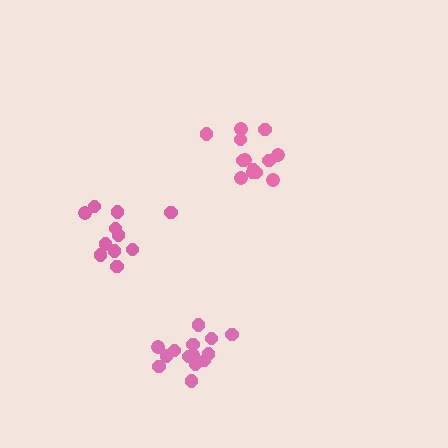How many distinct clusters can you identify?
There are 3 distinct clusters.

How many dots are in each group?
Group 1: 11 dots, Group 2: 13 dots, Group 3: 14 dots (38 total).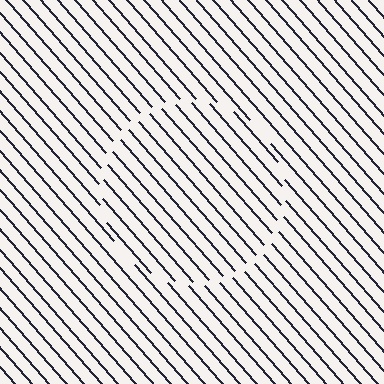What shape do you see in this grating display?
An illusory circle. The interior of the shape contains the same grating, shifted by half a period — the contour is defined by the phase discontinuity where line-ends from the inner and outer gratings abut.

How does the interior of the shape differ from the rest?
The interior of the shape contains the same grating, shifted by half a period — the contour is defined by the phase discontinuity where line-ends from the inner and outer gratings abut.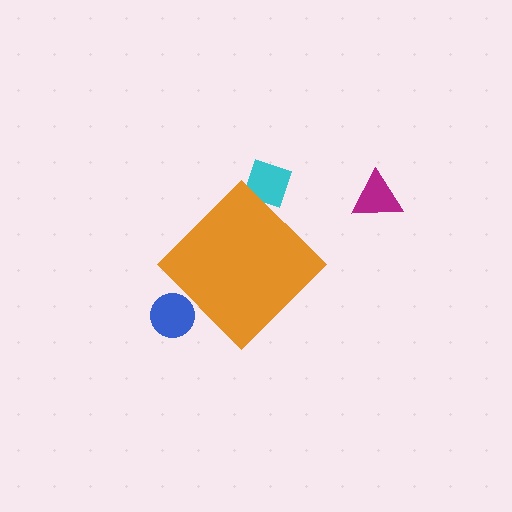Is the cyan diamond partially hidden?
Yes, the cyan diamond is partially hidden behind the orange diamond.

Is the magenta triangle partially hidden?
No, the magenta triangle is fully visible.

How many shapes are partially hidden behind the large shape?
2 shapes are partially hidden.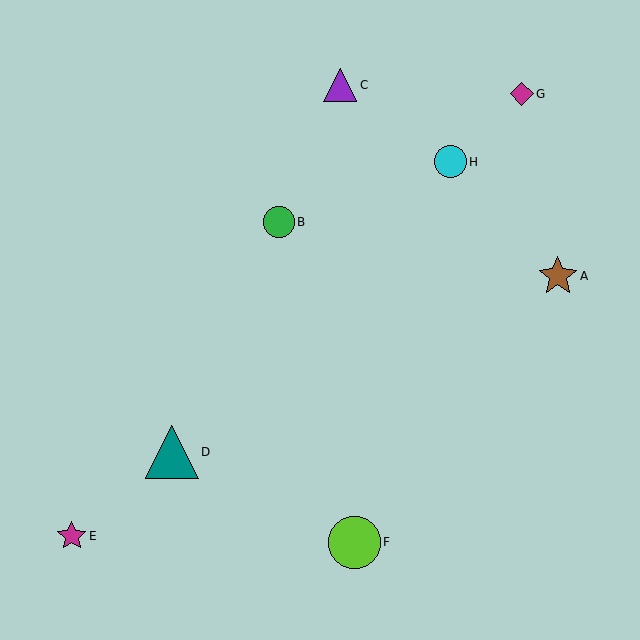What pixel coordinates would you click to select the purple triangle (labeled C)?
Click at (340, 85) to select the purple triangle C.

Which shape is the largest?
The teal triangle (labeled D) is the largest.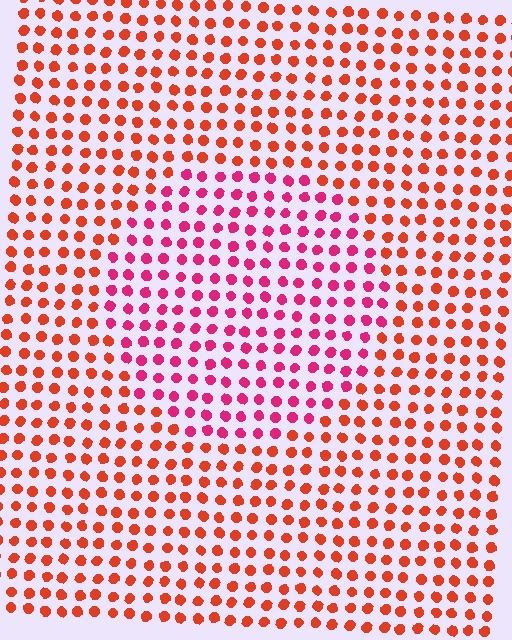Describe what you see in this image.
The image is filled with small red elements in a uniform arrangement. A circle-shaped region is visible where the elements are tinted to a slightly different hue, forming a subtle color boundary.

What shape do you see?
I see a circle.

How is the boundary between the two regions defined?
The boundary is defined purely by a slight shift in hue (about 37 degrees). Spacing, size, and orientation are identical on both sides.